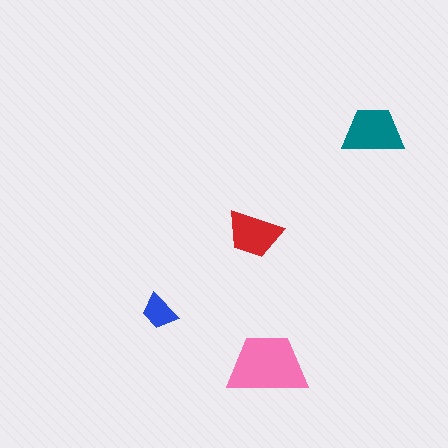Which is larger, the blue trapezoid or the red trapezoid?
The red one.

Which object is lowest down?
The pink trapezoid is bottommost.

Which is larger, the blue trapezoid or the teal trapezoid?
The teal one.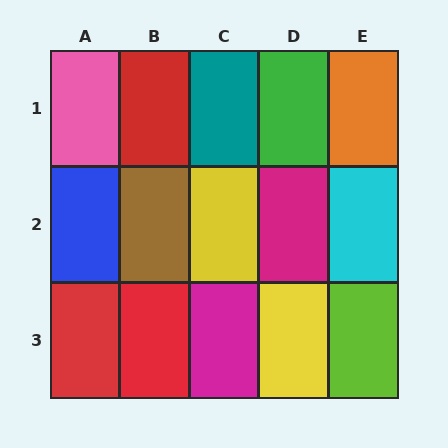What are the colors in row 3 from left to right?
Red, red, magenta, yellow, lime.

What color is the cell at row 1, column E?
Orange.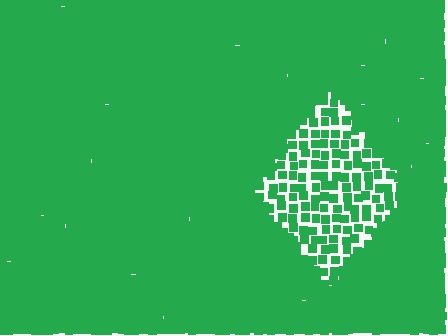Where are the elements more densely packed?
The elements are more densely packed outside the diamond boundary.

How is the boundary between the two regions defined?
The boundary is defined by a change in element density (approximately 2.7x ratio). All elements are the same color, size, and shape.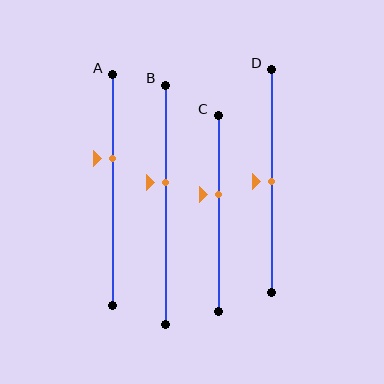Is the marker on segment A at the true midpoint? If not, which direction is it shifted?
No, the marker on segment A is shifted upward by about 14% of the segment length.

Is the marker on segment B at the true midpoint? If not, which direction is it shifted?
No, the marker on segment B is shifted upward by about 9% of the segment length.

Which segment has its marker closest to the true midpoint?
Segment D has its marker closest to the true midpoint.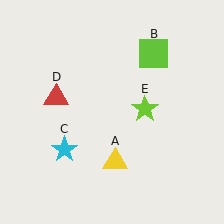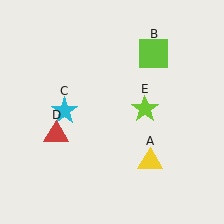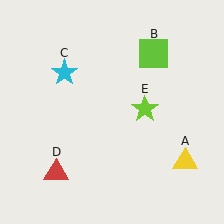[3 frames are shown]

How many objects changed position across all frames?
3 objects changed position: yellow triangle (object A), cyan star (object C), red triangle (object D).